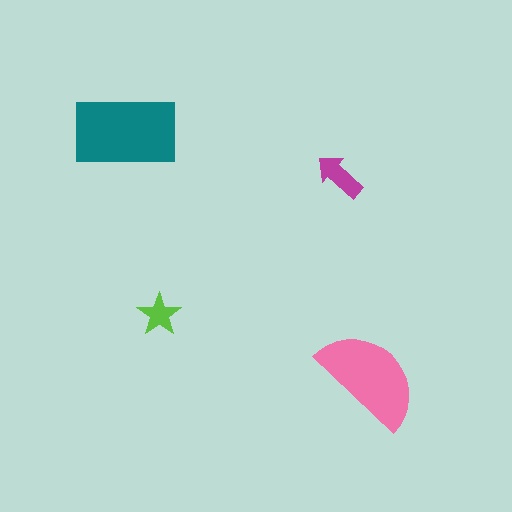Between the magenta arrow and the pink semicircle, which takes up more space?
The pink semicircle.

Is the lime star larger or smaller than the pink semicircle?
Smaller.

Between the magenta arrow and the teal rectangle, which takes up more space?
The teal rectangle.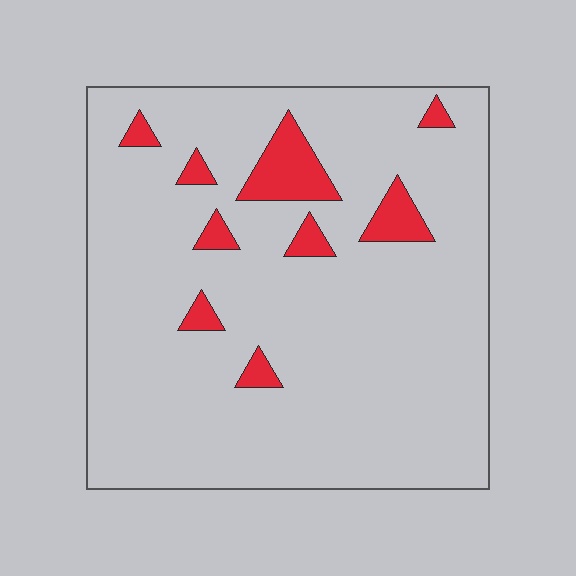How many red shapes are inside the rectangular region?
9.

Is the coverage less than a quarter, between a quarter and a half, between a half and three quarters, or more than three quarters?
Less than a quarter.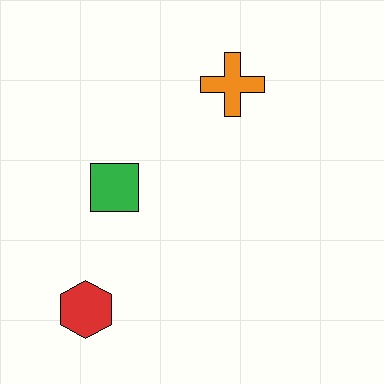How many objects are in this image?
There are 3 objects.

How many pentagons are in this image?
There are no pentagons.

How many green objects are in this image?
There is 1 green object.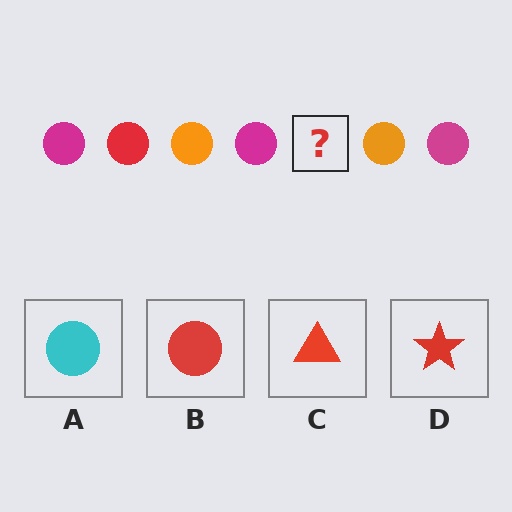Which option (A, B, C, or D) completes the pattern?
B.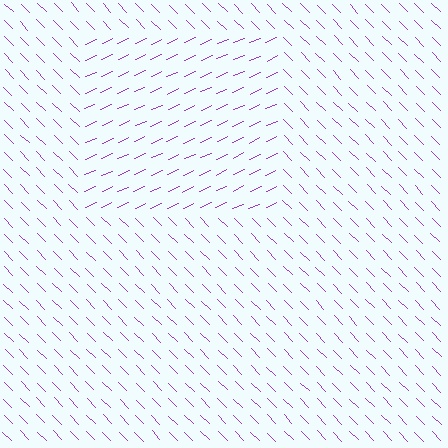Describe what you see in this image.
The image is filled with small purple line segments. A rectangle region in the image has lines oriented differently from the surrounding lines, creating a visible texture boundary.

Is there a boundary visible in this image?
Yes, there is a texture boundary formed by a change in line orientation.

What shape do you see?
I see a rectangle.